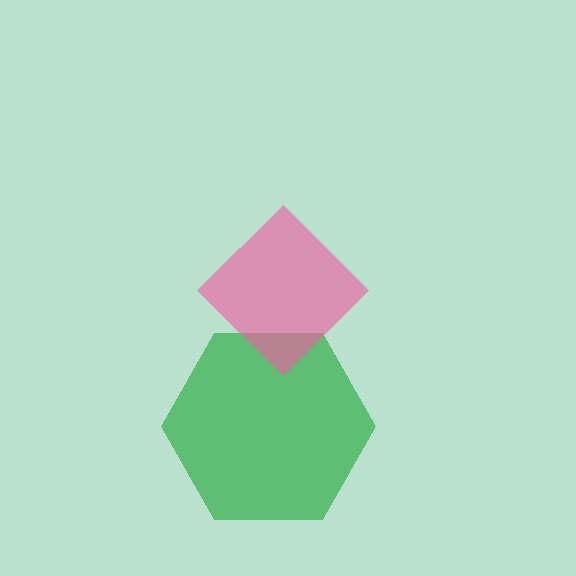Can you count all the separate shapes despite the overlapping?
Yes, there are 2 separate shapes.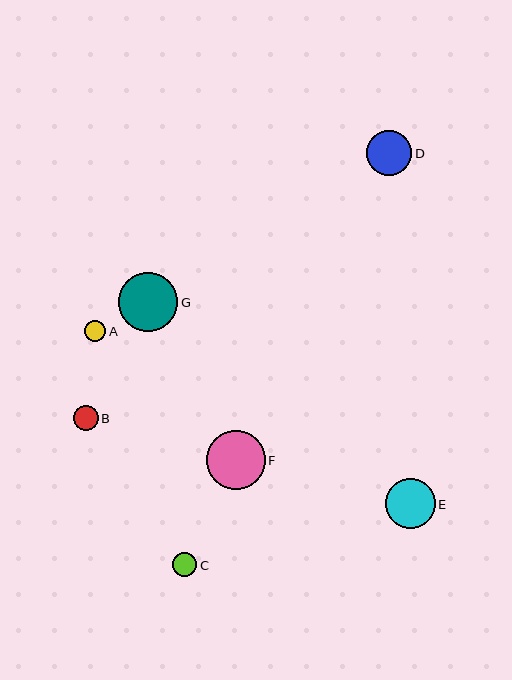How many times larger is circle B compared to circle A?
Circle B is approximately 1.2 times the size of circle A.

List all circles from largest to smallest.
From largest to smallest: G, F, E, D, B, C, A.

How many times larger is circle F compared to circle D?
Circle F is approximately 1.3 times the size of circle D.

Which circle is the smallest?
Circle A is the smallest with a size of approximately 21 pixels.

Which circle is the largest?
Circle G is the largest with a size of approximately 59 pixels.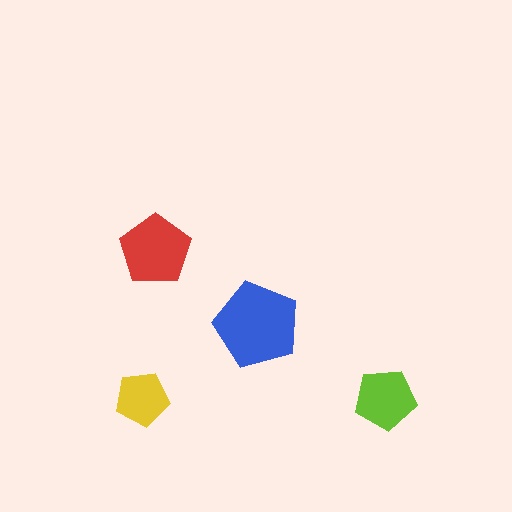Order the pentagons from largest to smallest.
the blue one, the red one, the lime one, the yellow one.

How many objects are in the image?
There are 4 objects in the image.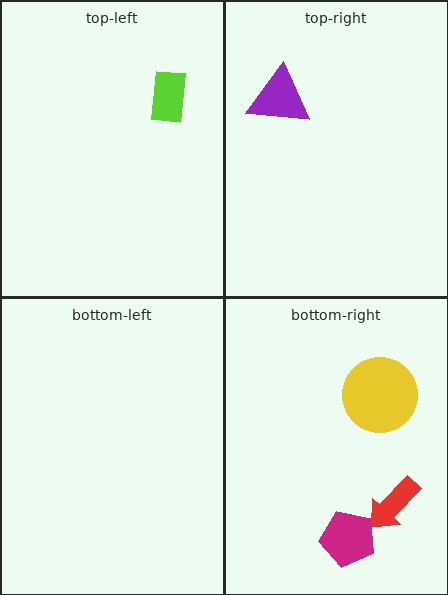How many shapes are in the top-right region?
1.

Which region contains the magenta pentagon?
The bottom-right region.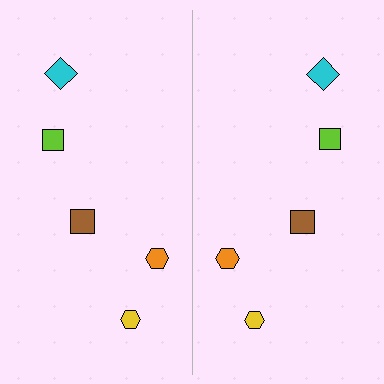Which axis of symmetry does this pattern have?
The pattern has a vertical axis of symmetry running through the center of the image.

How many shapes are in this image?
There are 10 shapes in this image.